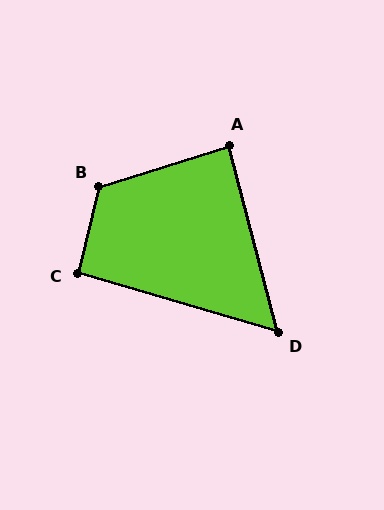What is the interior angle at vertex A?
Approximately 87 degrees (approximately right).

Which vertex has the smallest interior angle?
D, at approximately 59 degrees.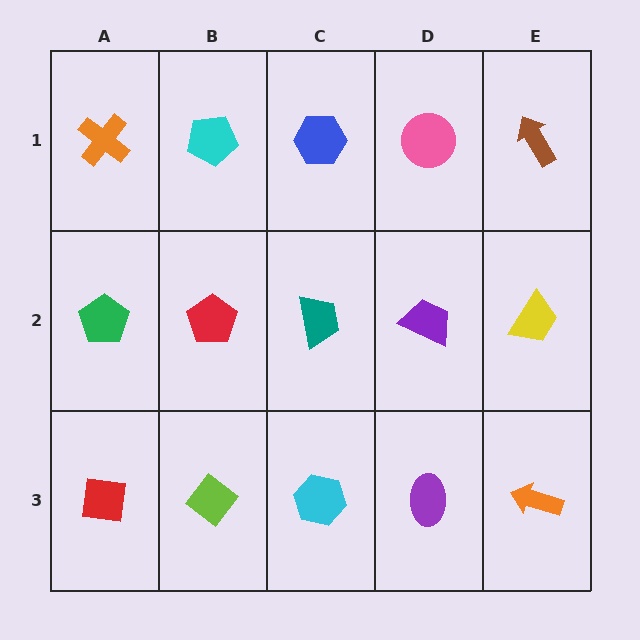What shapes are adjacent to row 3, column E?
A yellow trapezoid (row 2, column E), a purple ellipse (row 3, column D).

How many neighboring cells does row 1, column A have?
2.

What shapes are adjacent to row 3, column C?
A teal trapezoid (row 2, column C), a lime diamond (row 3, column B), a purple ellipse (row 3, column D).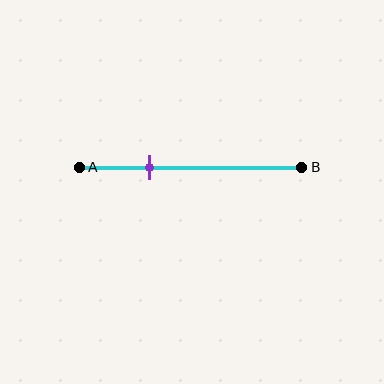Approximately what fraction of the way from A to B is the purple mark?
The purple mark is approximately 30% of the way from A to B.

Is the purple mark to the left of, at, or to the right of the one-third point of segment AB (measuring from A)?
The purple mark is approximately at the one-third point of segment AB.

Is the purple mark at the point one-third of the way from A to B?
Yes, the mark is approximately at the one-third point.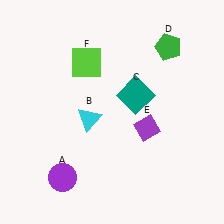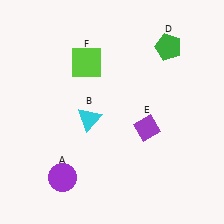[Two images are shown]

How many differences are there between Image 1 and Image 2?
There is 1 difference between the two images.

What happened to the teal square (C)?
The teal square (C) was removed in Image 2. It was in the top-right area of Image 1.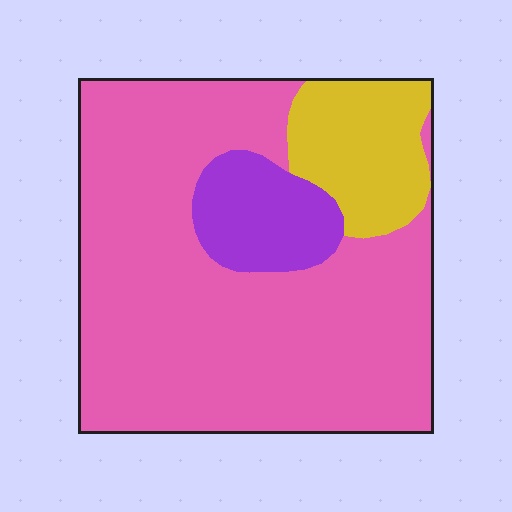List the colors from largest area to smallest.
From largest to smallest: pink, yellow, purple.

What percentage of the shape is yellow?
Yellow takes up less than a sixth of the shape.